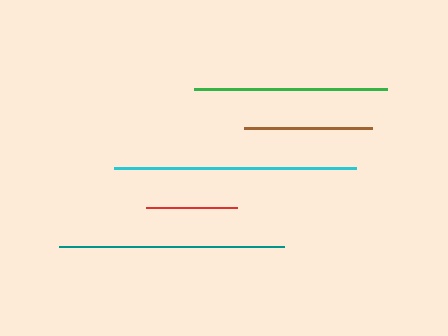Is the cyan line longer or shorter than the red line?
The cyan line is longer than the red line.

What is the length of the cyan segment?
The cyan segment is approximately 241 pixels long.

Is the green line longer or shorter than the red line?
The green line is longer than the red line.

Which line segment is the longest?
The cyan line is the longest at approximately 241 pixels.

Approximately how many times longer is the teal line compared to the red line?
The teal line is approximately 2.5 times the length of the red line.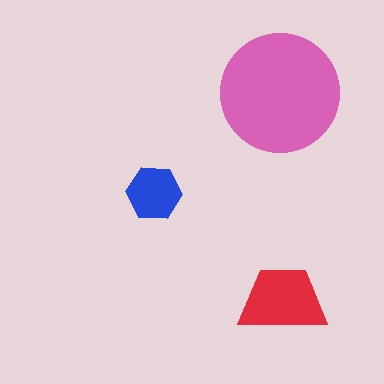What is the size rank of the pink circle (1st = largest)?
1st.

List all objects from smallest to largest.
The blue hexagon, the red trapezoid, the pink circle.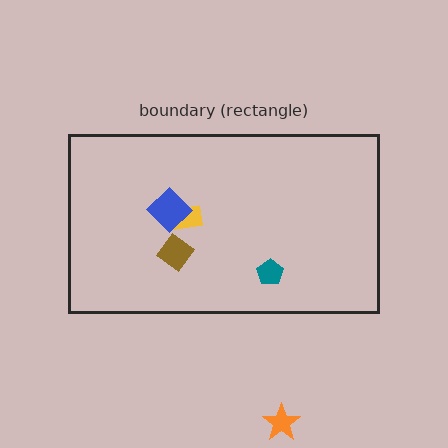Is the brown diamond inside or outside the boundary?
Inside.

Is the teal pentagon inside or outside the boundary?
Inside.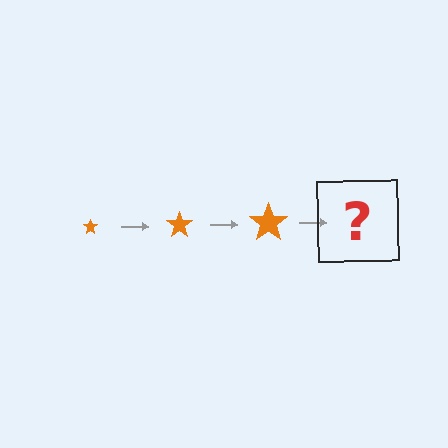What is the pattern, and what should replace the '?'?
The pattern is that the star gets progressively larger each step. The '?' should be an orange star, larger than the previous one.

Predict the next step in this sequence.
The next step is an orange star, larger than the previous one.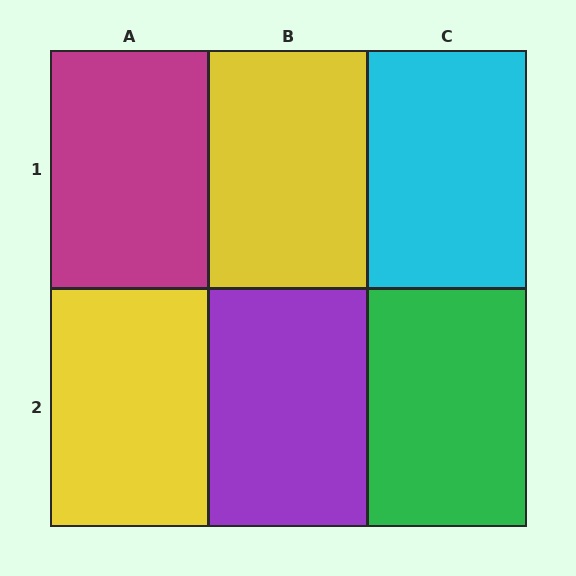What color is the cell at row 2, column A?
Yellow.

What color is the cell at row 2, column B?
Purple.